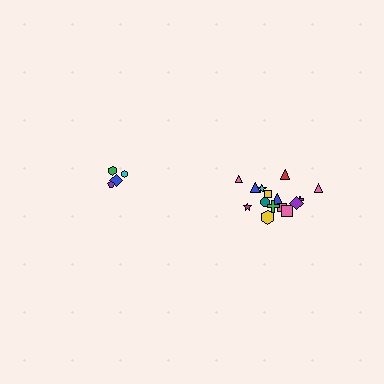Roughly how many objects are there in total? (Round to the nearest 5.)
Roughly 20 objects in total.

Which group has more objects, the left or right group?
The right group.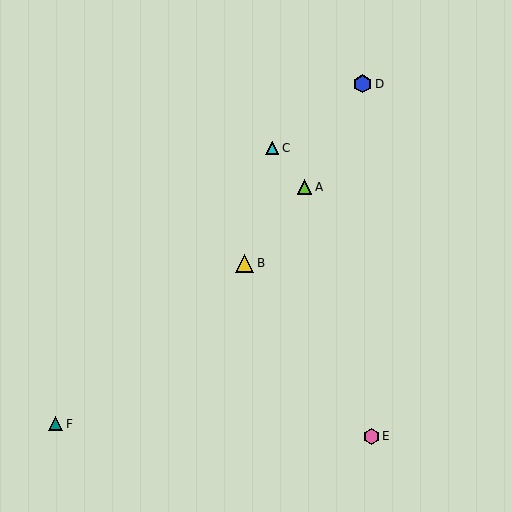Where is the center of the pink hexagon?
The center of the pink hexagon is at (371, 436).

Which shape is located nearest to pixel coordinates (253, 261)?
The yellow triangle (labeled B) at (245, 263) is nearest to that location.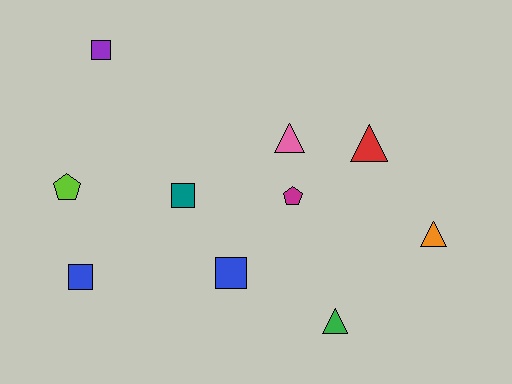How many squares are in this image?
There are 4 squares.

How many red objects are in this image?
There is 1 red object.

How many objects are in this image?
There are 10 objects.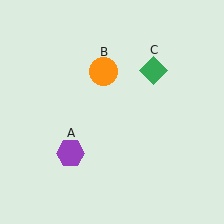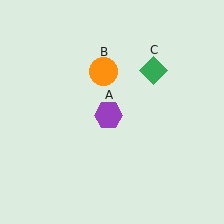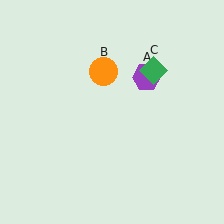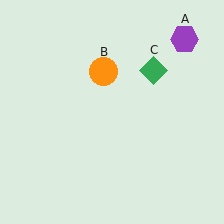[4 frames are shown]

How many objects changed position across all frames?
1 object changed position: purple hexagon (object A).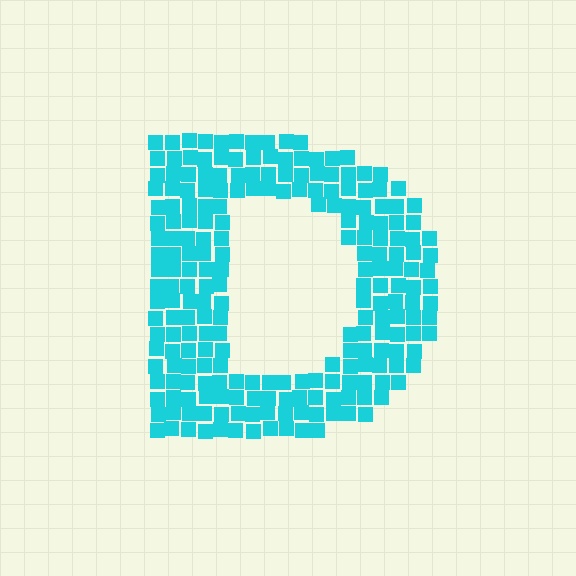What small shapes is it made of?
It is made of small squares.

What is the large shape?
The large shape is the letter D.